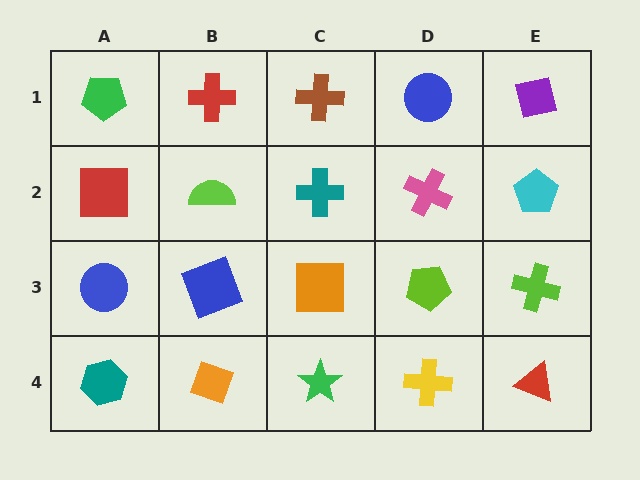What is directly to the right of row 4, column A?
An orange diamond.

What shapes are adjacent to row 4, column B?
A blue square (row 3, column B), a teal hexagon (row 4, column A), a green star (row 4, column C).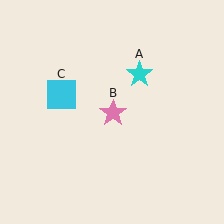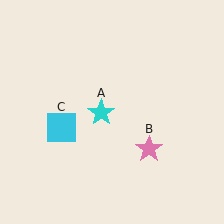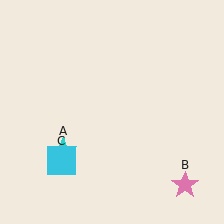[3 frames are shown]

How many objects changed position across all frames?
3 objects changed position: cyan star (object A), pink star (object B), cyan square (object C).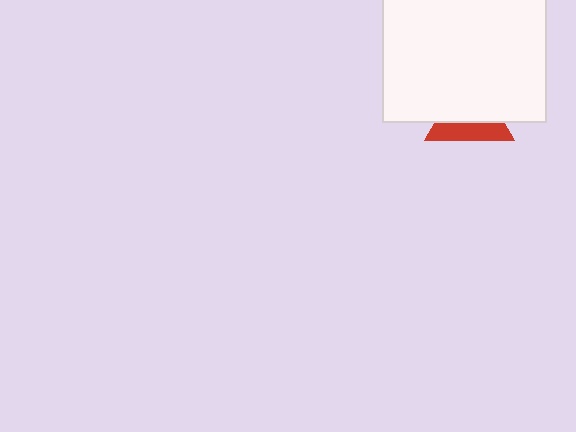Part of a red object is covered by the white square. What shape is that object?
It is a triangle.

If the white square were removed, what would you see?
You would see the complete red triangle.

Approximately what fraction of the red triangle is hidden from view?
Roughly 60% of the red triangle is hidden behind the white square.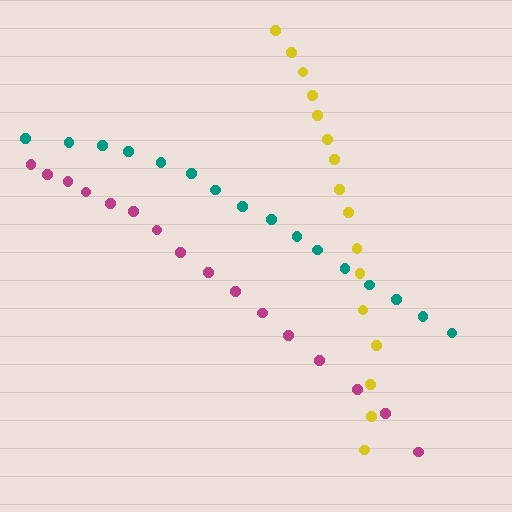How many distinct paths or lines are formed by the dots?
There are 3 distinct paths.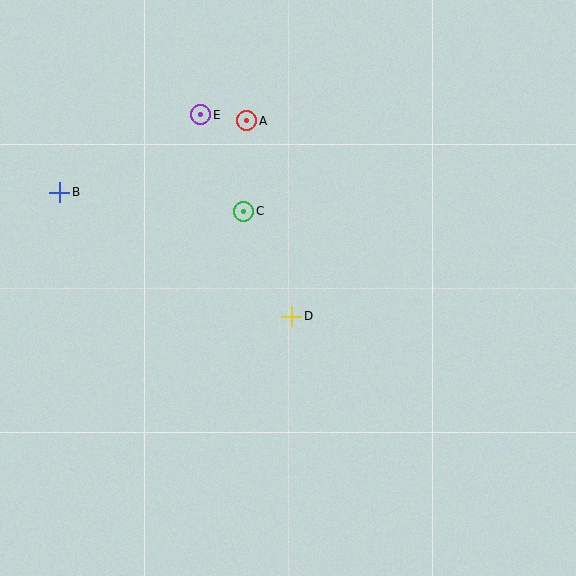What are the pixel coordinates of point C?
Point C is at (244, 211).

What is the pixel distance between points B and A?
The distance between B and A is 200 pixels.